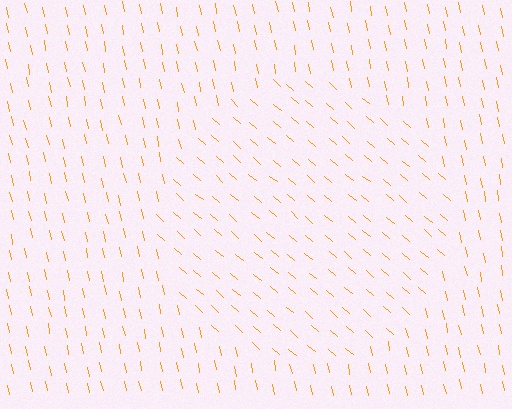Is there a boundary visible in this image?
Yes, there is a texture boundary formed by a change in line orientation.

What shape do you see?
I see a circle.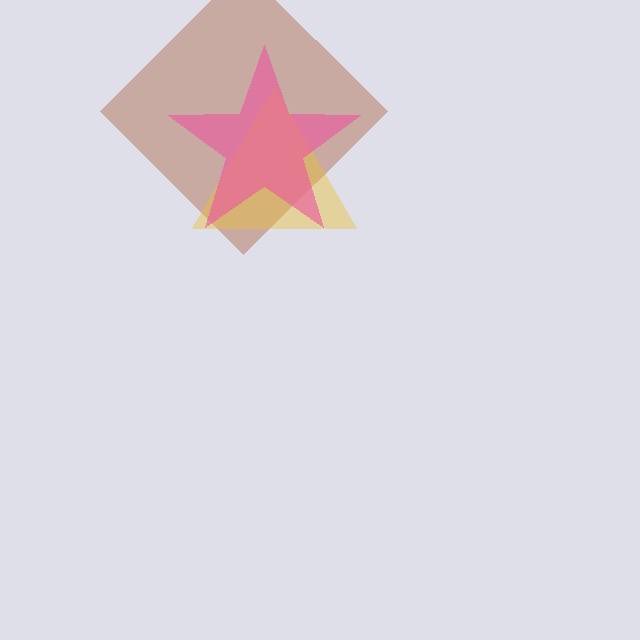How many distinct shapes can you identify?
There are 3 distinct shapes: a brown diamond, a yellow triangle, a pink star.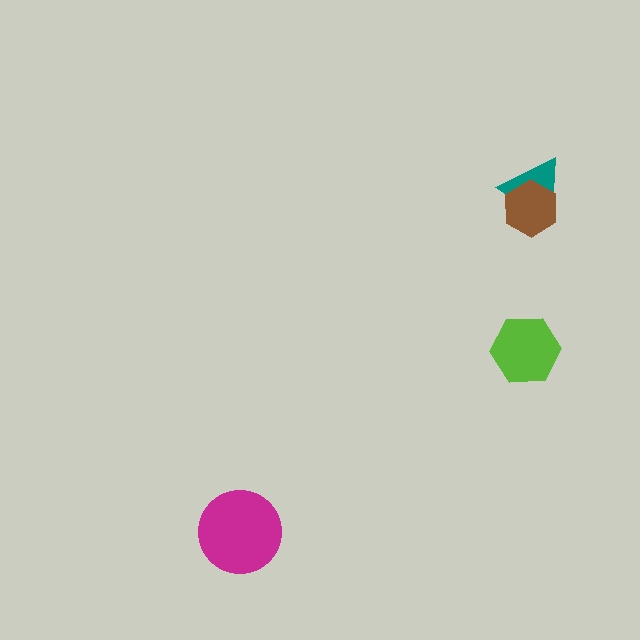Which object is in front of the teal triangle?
The brown hexagon is in front of the teal triangle.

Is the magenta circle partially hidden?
No, no other shape covers it.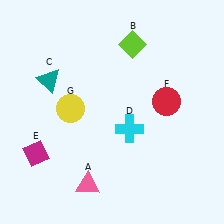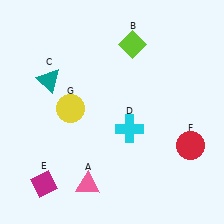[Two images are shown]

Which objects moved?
The objects that moved are: the magenta diamond (E), the red circle (F).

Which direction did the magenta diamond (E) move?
The magenta diamond (E) moved down.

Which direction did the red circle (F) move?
The red circle (F) moved down.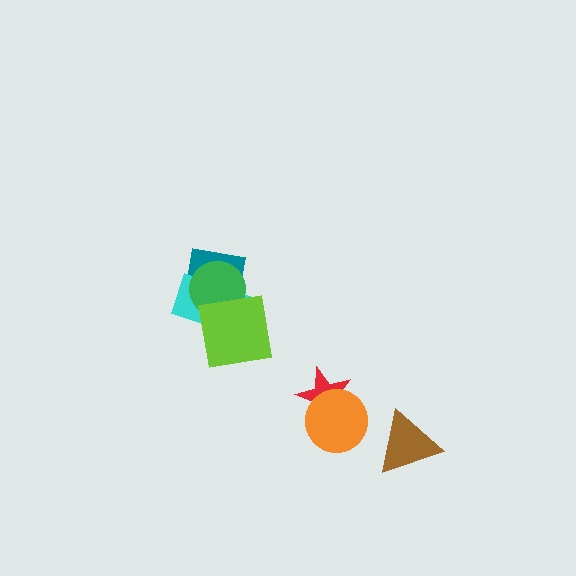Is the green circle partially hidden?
Yes, it is partially covered by another shape.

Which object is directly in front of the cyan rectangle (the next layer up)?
The green circle is directly in front of the cyan rectangle.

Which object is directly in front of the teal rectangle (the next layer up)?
The cyan rectangle is directly in front of the teal rectangle.